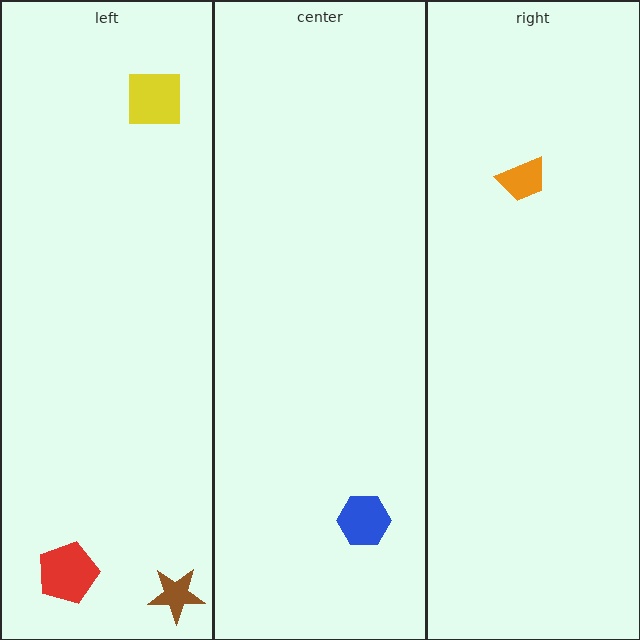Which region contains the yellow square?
The left region.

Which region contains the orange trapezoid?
The right region.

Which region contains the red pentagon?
The left region.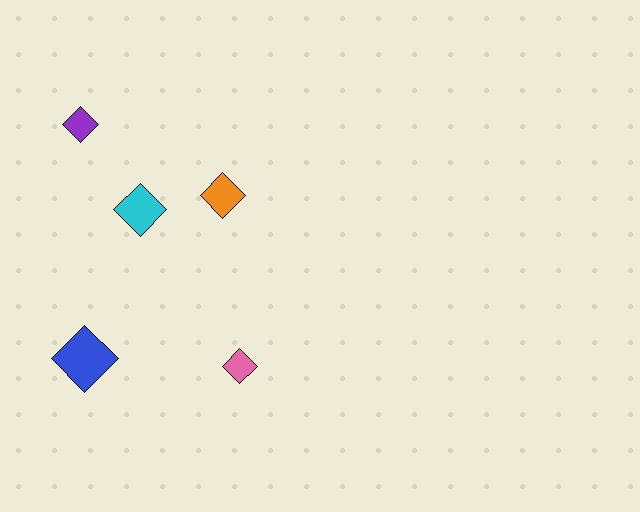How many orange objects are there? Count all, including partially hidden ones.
There is 1 orange object.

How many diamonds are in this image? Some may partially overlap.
There are 5 diamonds.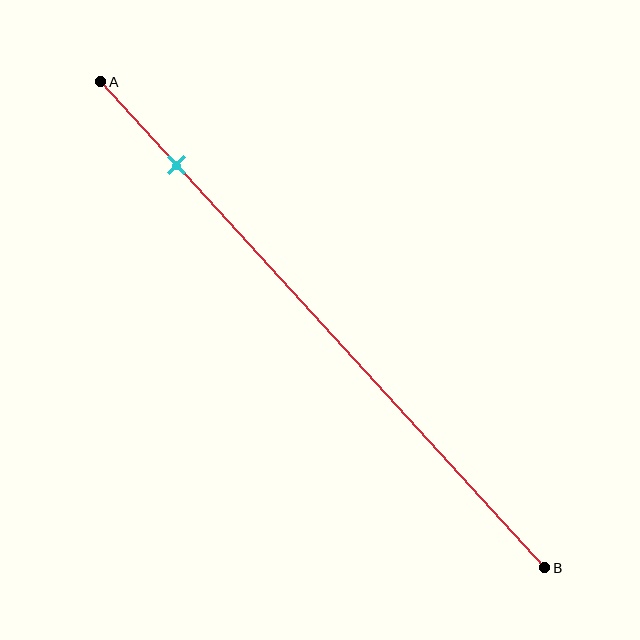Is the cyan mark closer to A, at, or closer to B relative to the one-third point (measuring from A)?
The cyan mark is closer to point A than the one-third point of segment AB.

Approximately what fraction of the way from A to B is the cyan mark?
The cyan mark is approximately 15% of the way from A to B.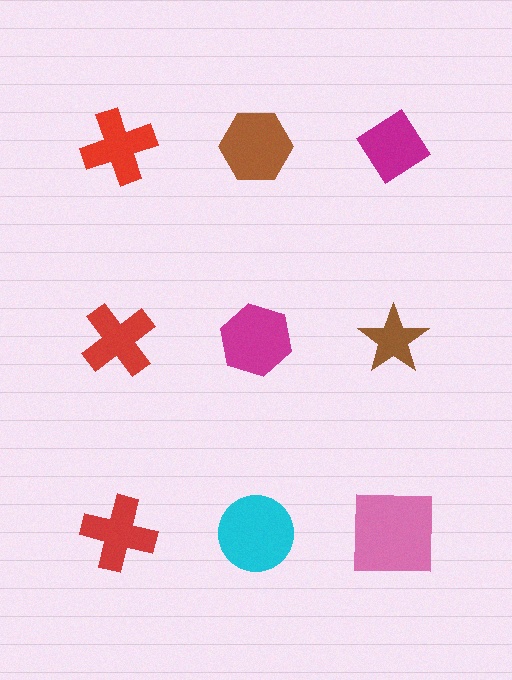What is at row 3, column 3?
A pink square.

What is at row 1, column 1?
A red cross.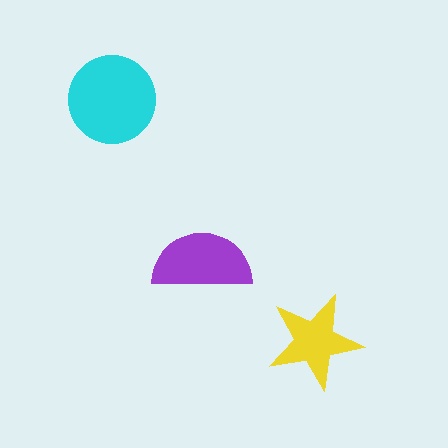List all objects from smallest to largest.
The yellow star, the purple semicircle, the cyan circle.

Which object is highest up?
The cyan circle is topmost.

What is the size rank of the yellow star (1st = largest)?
3rd.